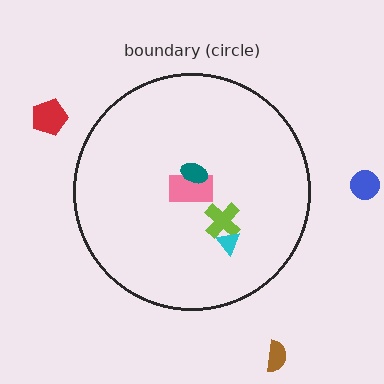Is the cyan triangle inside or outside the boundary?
Inside.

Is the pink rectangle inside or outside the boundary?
Inside.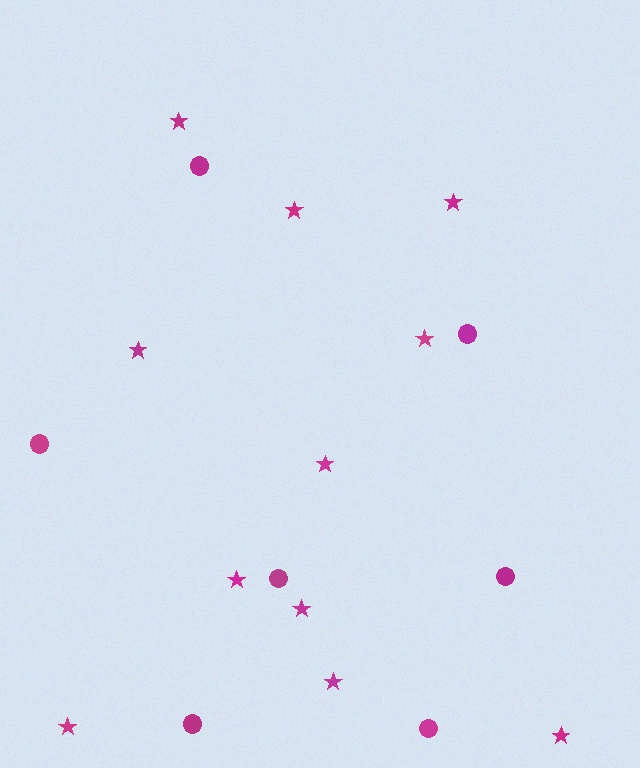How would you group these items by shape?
There are 2 groups: one group of circles (7) and one group of stars (11).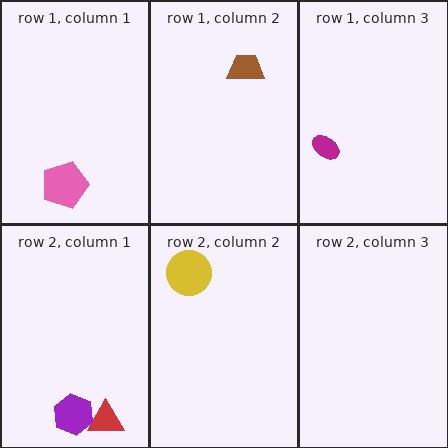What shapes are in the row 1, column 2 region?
The brown trapezoid.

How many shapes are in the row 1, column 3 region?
1.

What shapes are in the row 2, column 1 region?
The red triangle, the purple hexagon.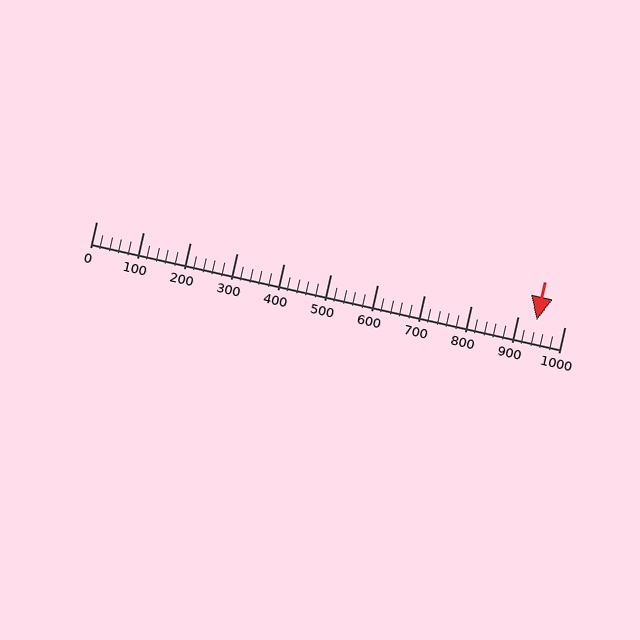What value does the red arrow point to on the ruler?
The red arrow points to approximately 940.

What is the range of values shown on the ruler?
The ruler shows values from 0 to 1000.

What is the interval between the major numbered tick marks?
The major tick marks are spaced 100 units apart.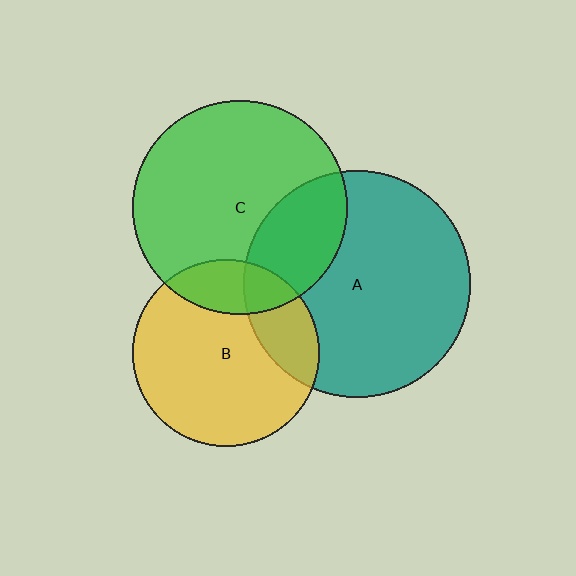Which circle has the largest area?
Circle A (teal).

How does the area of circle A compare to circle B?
Approximately 1.5 times.